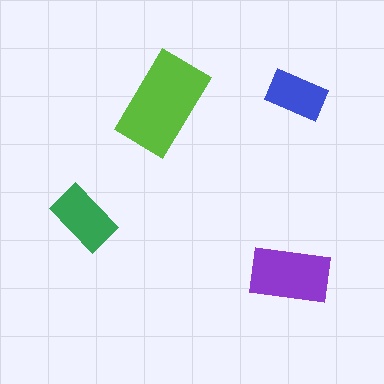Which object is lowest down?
The purple rectangle is bottommost.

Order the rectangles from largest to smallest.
the lime one, the purple one, the green one, the blue one.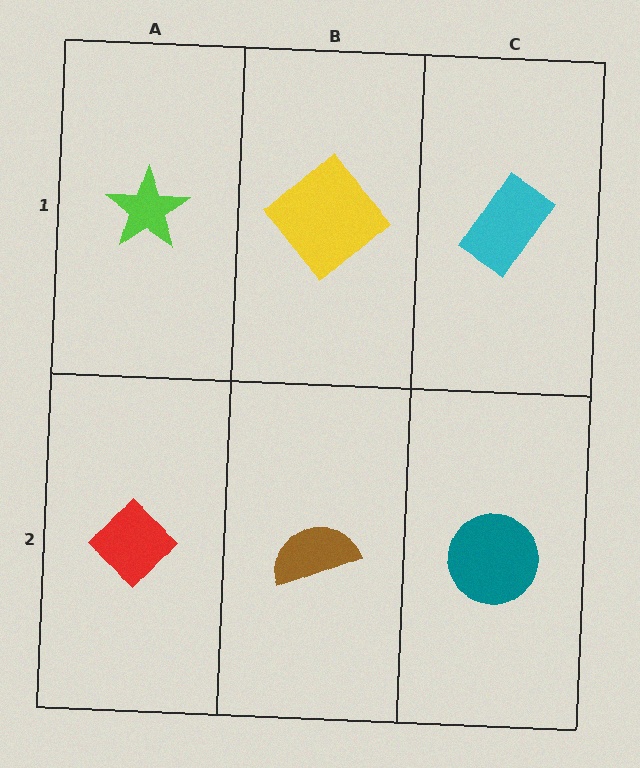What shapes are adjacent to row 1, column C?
A teal circle (row 2, column C), a yellow diamond (row 1, column B).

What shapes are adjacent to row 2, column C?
A cyan rectangle (row 1, column C), a brown semicircle (row 2, column B).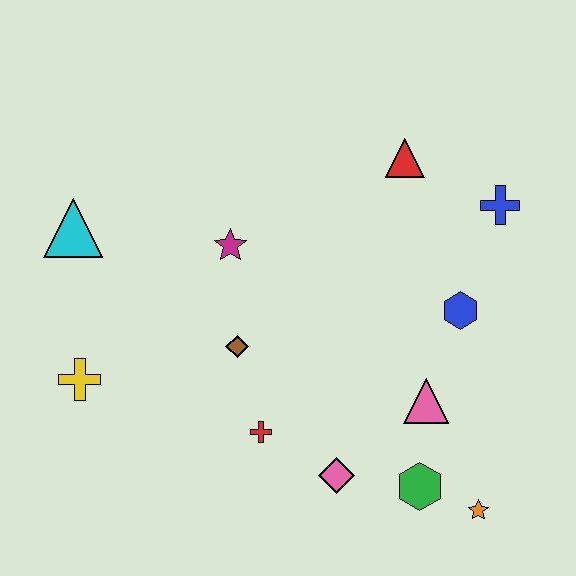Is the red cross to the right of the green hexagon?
No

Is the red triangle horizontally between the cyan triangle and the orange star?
Yes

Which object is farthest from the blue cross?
The yellow cross is farthest from the blue cross.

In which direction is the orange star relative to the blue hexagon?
The orange star is below the blue hexagon.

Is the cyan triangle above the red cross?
Yes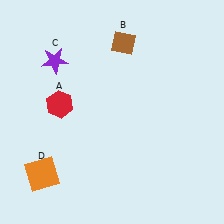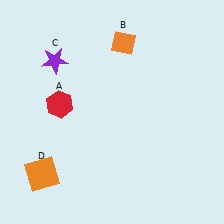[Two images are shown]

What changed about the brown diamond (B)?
In Image 1, B is brown. In Image 2, it changed to orange.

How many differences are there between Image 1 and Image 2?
There is 1 difference between the two images.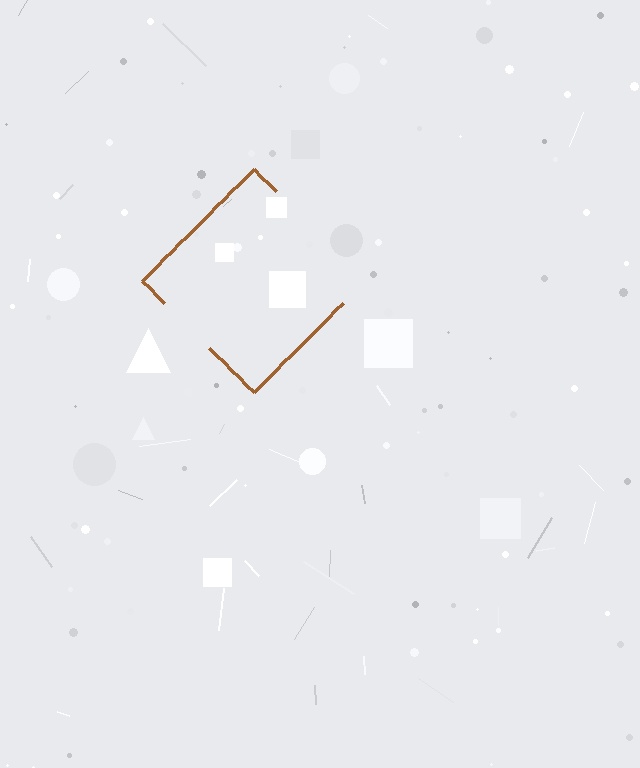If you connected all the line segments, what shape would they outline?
They would outline a diamond.